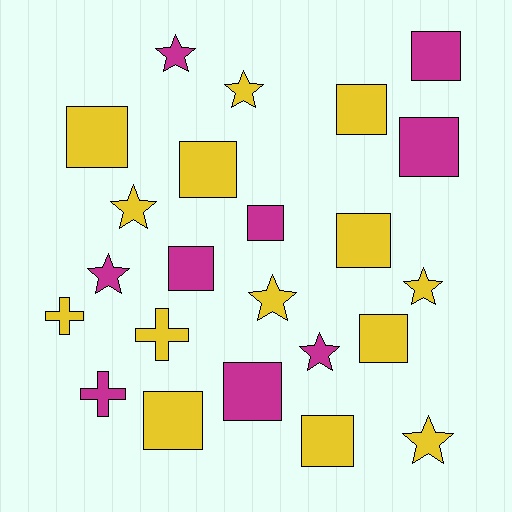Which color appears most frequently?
Yellow, with 14 objects.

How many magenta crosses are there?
There is 1 magenta cross.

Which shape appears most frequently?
Square, with 12 objects.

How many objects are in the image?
There are 23 objects.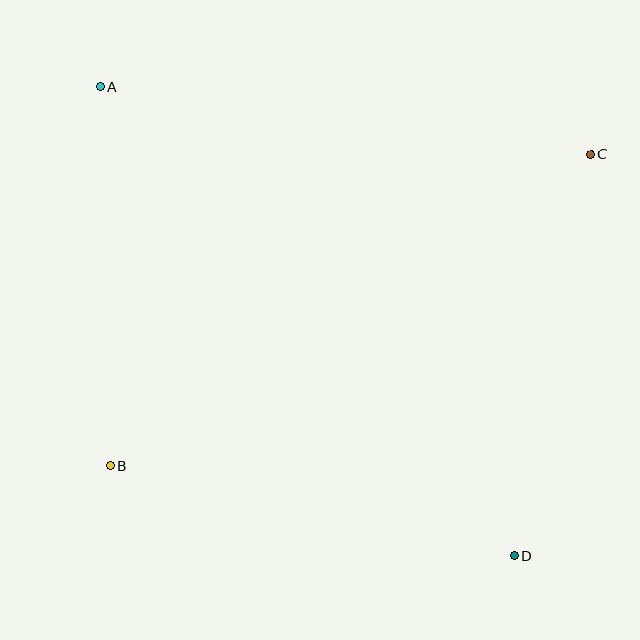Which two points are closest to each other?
Points A and B are closest to each other.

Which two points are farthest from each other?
Points A and D are farthest from each other.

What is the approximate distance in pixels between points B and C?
The distance between B and C is approximately 573 pixels.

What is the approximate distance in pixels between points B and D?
The distance between B and D is approximately 414 pixels.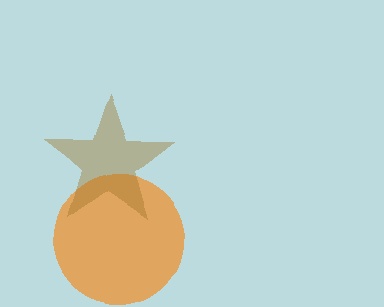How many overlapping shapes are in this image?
There are 2 overlapping shapes in the image.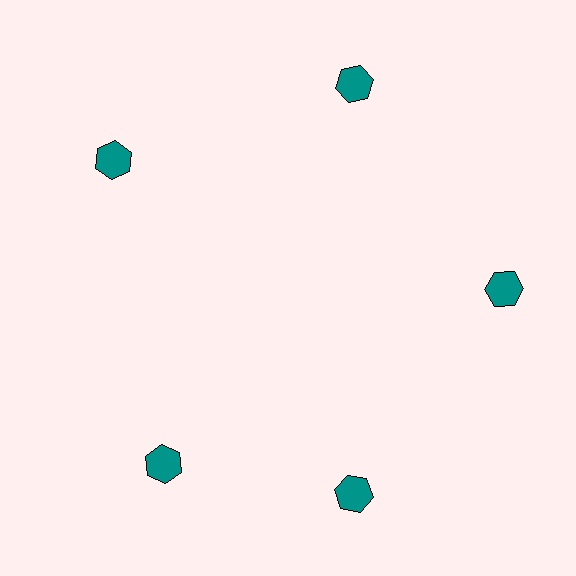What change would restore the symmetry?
The symmetry would be restored by rotating it back into even spacing with its neighbors so that all 5 hexagons sit at equal angles and equal distance from the center.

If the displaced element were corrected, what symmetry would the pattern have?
It would have 5-fold rotational symmetry — the pattern would map onto itself every 72 degrees.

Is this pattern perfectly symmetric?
No. The 5 teal hexagons are arranged in a ring, but one element near the 8 o'clock position is rotated out of alignment along the ring, breaking the 5-fold rotational symmetry.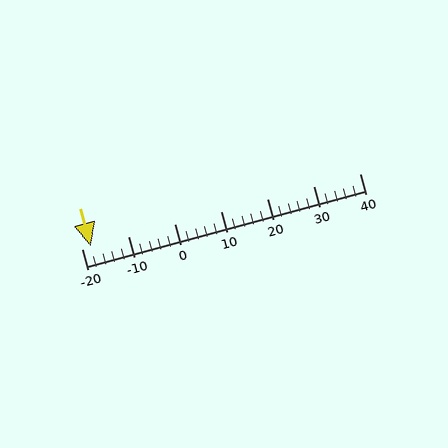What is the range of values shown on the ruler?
The ruler shows values from -20 to 40.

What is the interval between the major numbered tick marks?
The major tick marks are spaced 10 units apart.